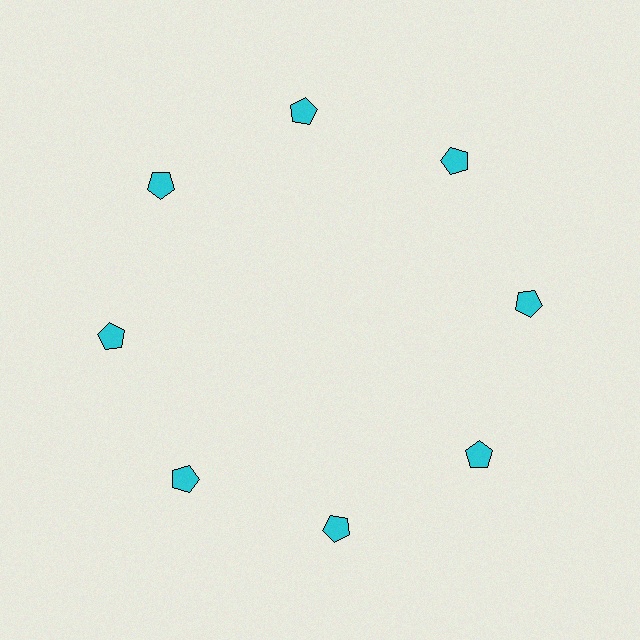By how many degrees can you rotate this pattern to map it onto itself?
The pattern maps onto itself every 45 degrees of rotation.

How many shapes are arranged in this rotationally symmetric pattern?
There are 8 shapes, arranged in 8 groups of 1.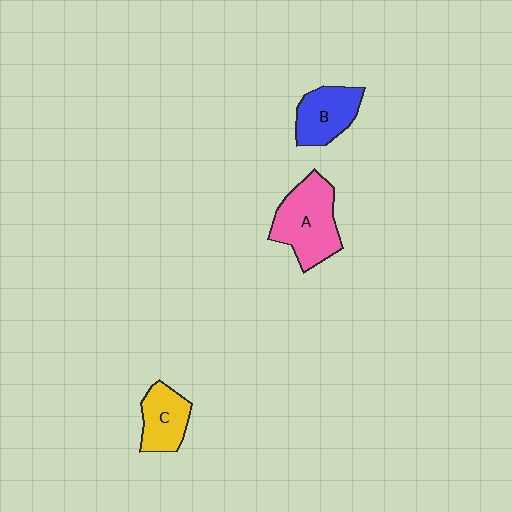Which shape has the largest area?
Shape A (pink).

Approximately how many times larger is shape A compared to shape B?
Approximately 1.5 times.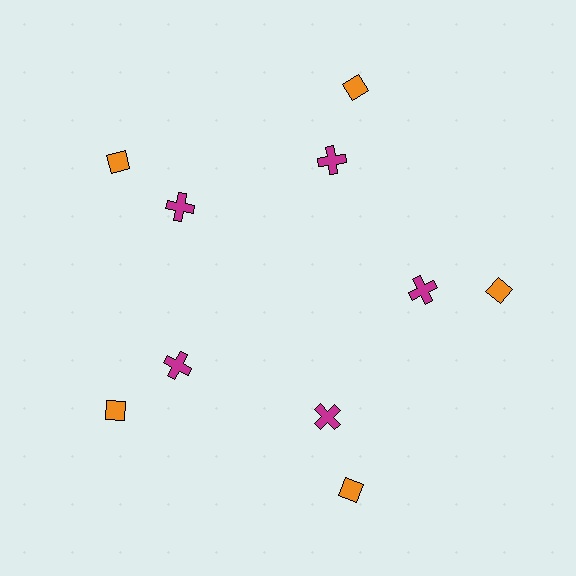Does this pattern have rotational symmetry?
Yes, this pattern has 5-fold rotational symmetry. It looks the same after rotating 72 degrees around the center.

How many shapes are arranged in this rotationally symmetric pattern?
There are 10 shapes, arranged in 5 groups of 2.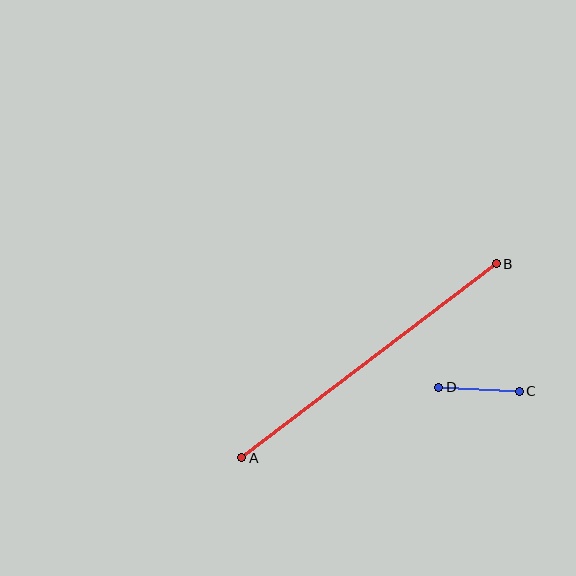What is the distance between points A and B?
The distance is approximately 320 pixels.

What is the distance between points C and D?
The distance is approximately 80 pixels.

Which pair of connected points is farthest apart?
Points A and B are farthest apart.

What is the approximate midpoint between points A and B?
The midpoint is at approximately (369, 361) pixels.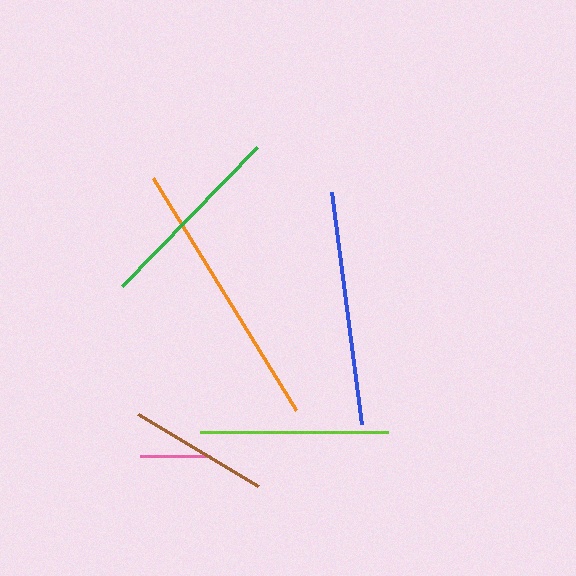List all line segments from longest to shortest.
From longest to shortest: orange, blue, green, lime, brown, pink.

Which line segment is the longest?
The orange line is the longest at approximately 273 pixels.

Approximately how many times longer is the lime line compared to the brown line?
The lime line is approximately 1.3 times the length of the brown line.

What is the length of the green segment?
The green segment is approximately 194 pixels long.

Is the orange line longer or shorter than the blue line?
The orange line is longer than the blue line.